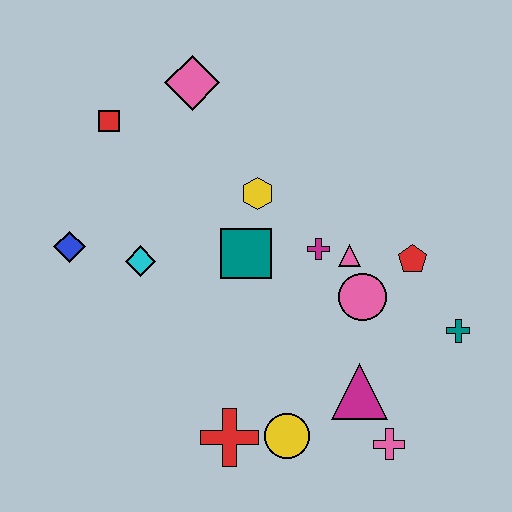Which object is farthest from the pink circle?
The red square is farthest from the pink circle.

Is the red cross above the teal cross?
No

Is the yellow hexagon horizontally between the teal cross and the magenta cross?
No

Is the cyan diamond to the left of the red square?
No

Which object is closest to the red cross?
The yellow circle is closest to the red cross.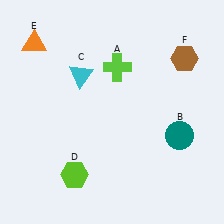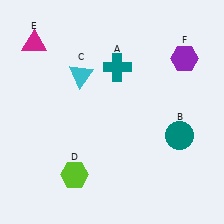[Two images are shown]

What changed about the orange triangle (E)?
In Image 1, E is orange. In Image 2, it changed to magenta.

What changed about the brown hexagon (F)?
In Image 1, F is brown. In Image 2, it changed to purple.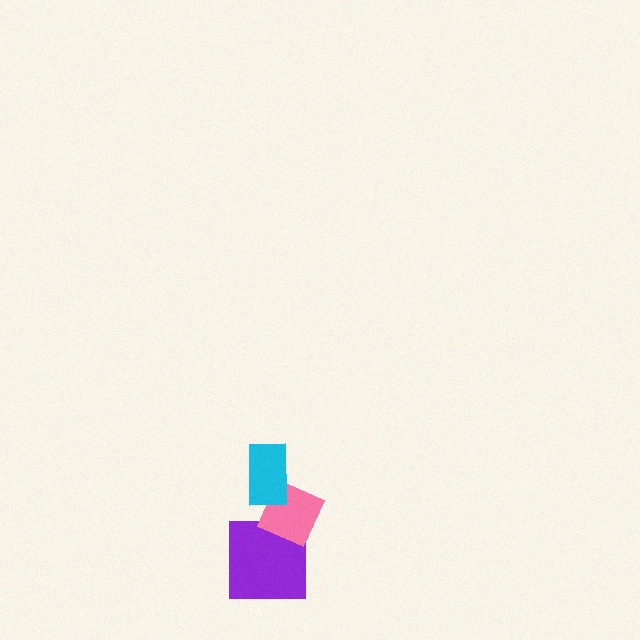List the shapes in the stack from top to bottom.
From top to bottom: the cyan rectangle, the pink diamond, the purple square.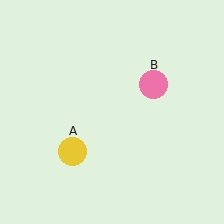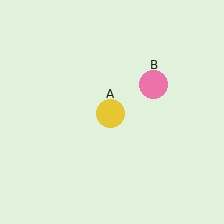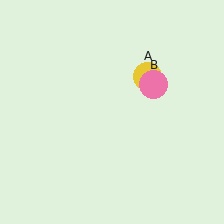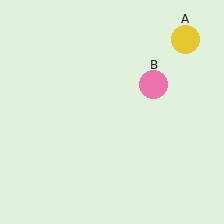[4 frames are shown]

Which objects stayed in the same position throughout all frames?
Pink circle (object B) remained stationary.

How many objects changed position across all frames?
1 object changed position: yellow circle (object A).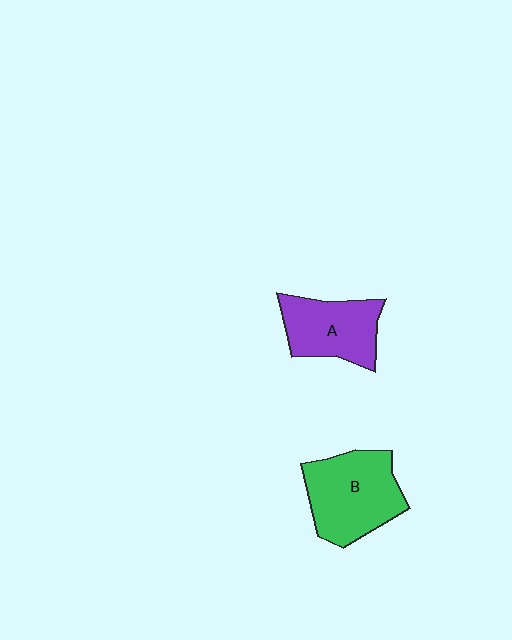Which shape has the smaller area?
Shape A (purple).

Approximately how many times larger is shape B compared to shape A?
Approximately 1.3 times.